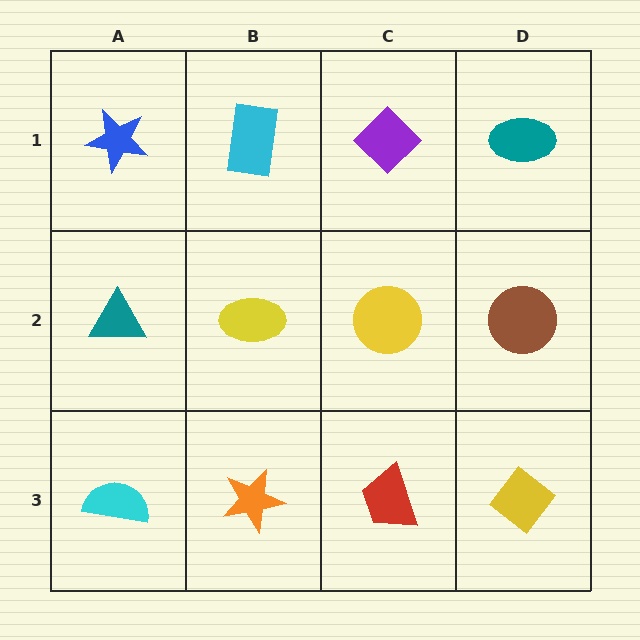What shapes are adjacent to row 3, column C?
A yellow circle (row 2, column C), an orange star (row 3, column B), a yellow diamond (row 3, column D).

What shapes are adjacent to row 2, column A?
A blue star (row 1, column A), a cyan semicircle (row 3, column A), a yellow ellipse (row 2, column B).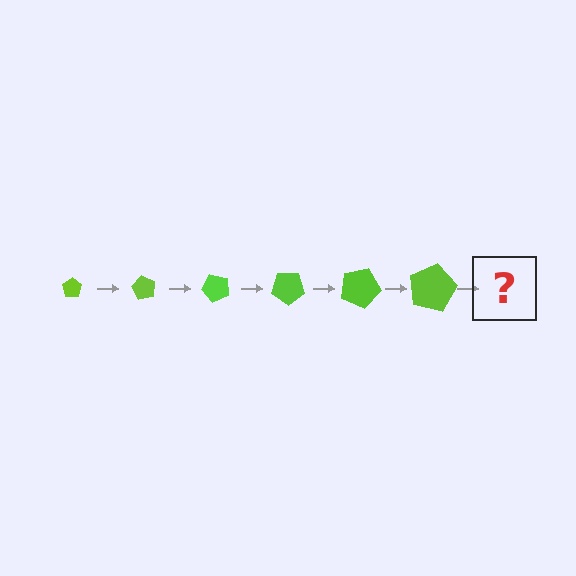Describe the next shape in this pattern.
It should be a pentagon, larger than the previous one and rotated 360 degrees from the start.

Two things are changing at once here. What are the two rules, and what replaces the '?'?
The two rules are that the pentagon grows larger each step and it rotates 60 degrees each step. The '?' should be a pentagon, larger than the previous one and rotated 360 degrees from the start.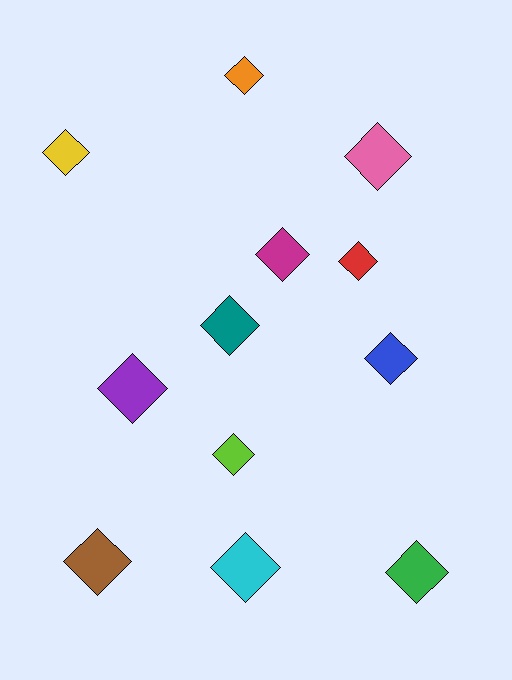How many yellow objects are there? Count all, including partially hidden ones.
There is 1 yellow object.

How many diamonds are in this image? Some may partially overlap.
There are 12 diamonds.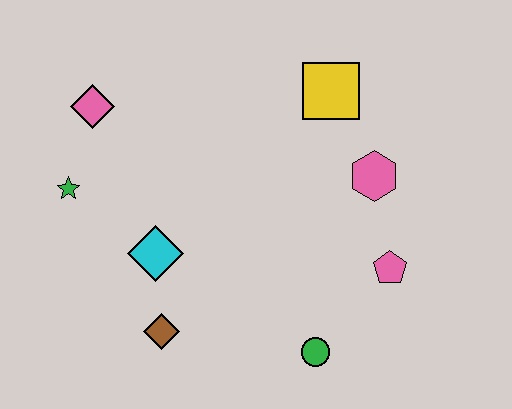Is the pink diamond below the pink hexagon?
No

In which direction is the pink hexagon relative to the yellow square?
The pink hexagon is below the yellow square.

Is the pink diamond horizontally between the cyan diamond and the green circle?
No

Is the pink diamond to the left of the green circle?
Yes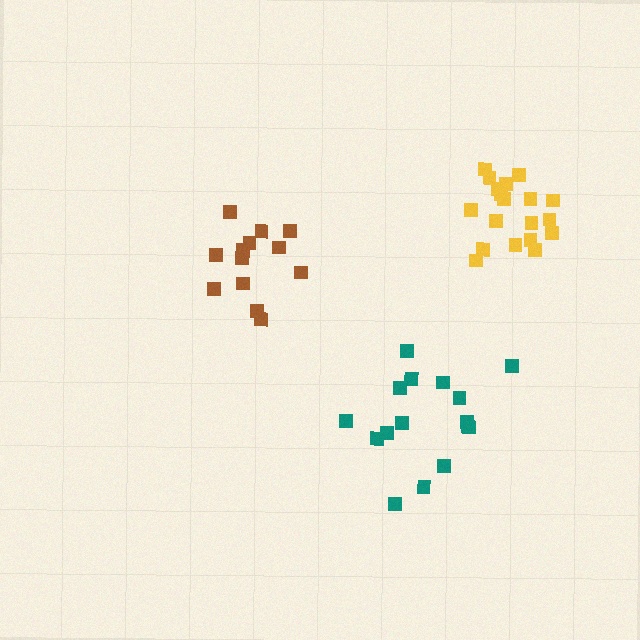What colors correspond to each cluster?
The clusters are colored: brown, yellow, teal.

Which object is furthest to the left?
The brown cluster is leftmost.